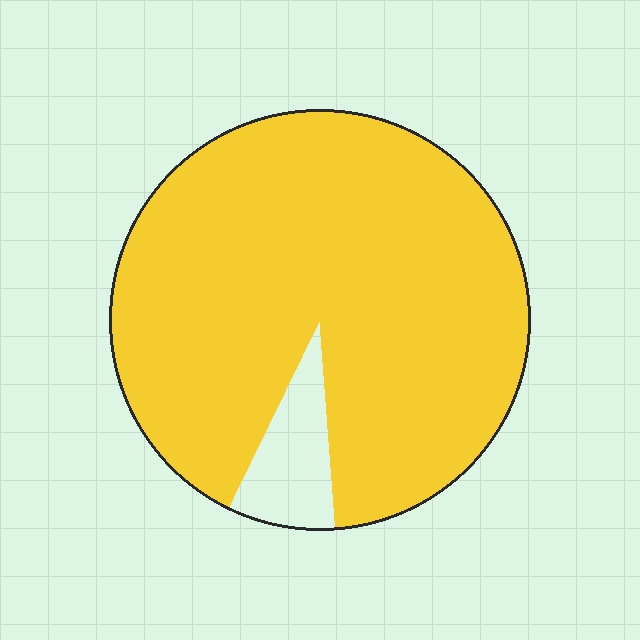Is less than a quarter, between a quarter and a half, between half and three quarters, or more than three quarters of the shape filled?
More than three quarters.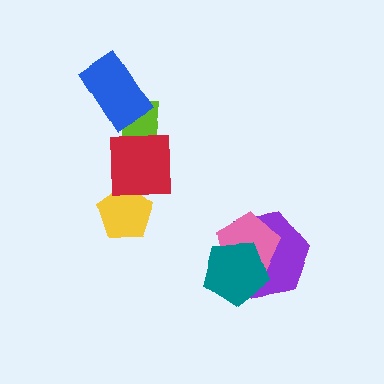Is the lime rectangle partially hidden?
Yes, it is partially covered by another shape.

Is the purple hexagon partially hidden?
Yes, it is partially covered by another shape.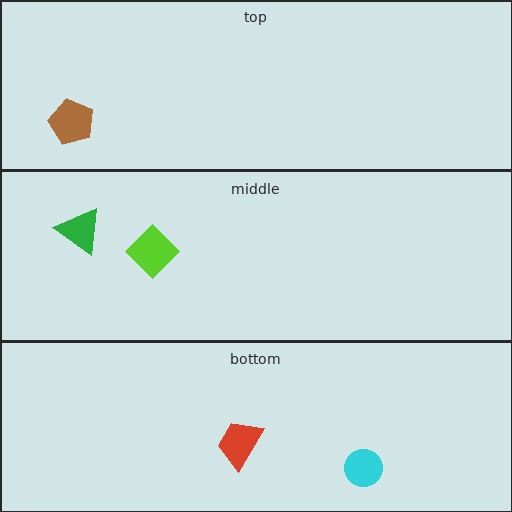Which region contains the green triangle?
The middle region.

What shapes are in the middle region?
The lime diamond, the green triangle.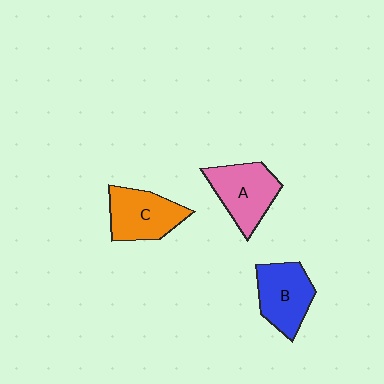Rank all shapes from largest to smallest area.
From largest to smallest: A (pink), C (orange), B (blue).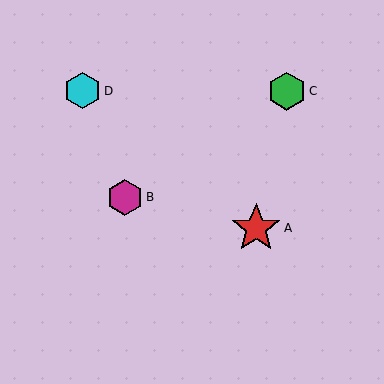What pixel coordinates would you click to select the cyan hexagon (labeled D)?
Click at (83, 91) to select the cyan hexagon D.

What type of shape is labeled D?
Shape D is a cyan hexagon.